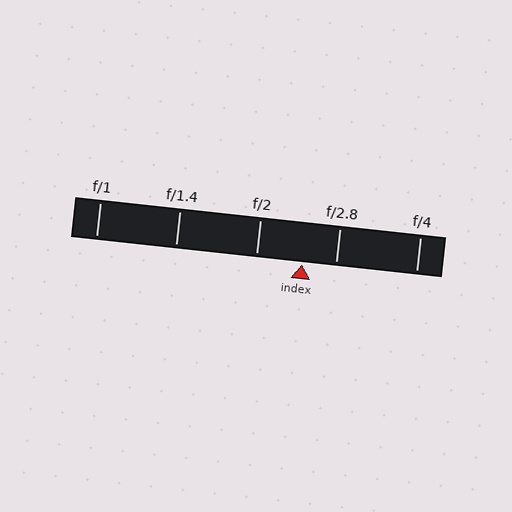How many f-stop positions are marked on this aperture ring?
There are 5 f-stop positions marked.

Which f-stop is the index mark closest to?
The index mark is closest to f/2.8.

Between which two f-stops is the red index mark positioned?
The index mark is between f/2 and f/2.8.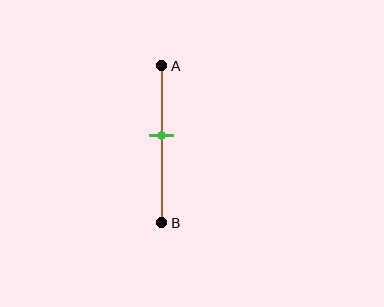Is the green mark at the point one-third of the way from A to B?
No, the mark is at about 45% from A, not at the 33% one-third point.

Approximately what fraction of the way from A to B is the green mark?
The green mark is approximately 45% of the way from A to B.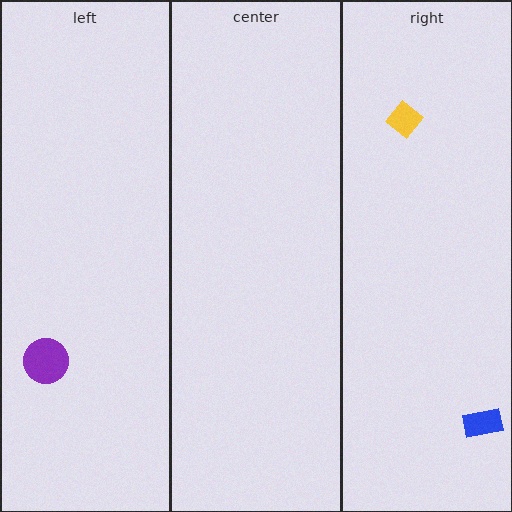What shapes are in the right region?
The blue rectangle, the yellow diamond.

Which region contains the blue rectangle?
The right region.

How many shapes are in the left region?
1.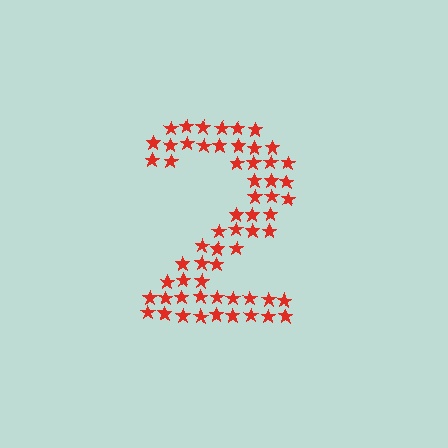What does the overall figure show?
The overall figure shows the digit 2.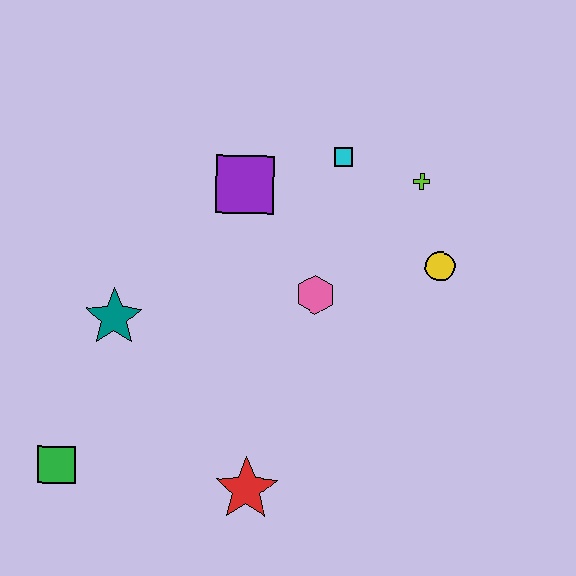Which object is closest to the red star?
The green square is closest to the red star.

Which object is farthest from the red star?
The lime cross is farthest from the red star.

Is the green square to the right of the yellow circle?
No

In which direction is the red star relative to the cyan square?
The red star is below the cyan square.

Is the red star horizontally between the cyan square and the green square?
Yes